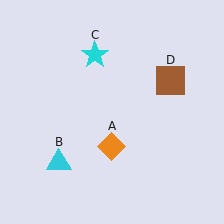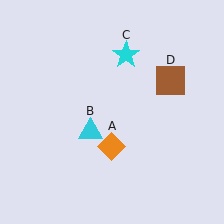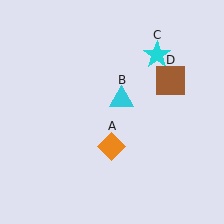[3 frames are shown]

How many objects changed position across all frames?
2 objects changed position: cyan triangle (object B), cyan star (object C).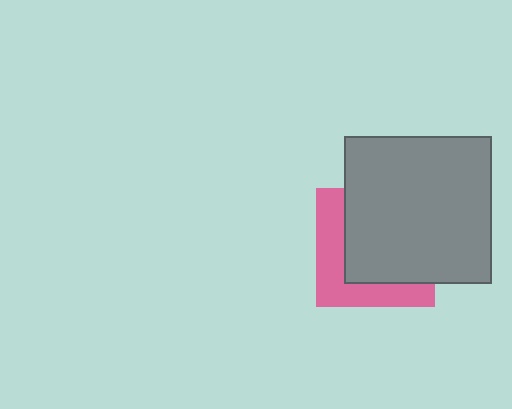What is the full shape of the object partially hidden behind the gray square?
The partially hidden object is a pink square.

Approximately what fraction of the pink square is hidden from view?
Roughly 61% of the pink square is hidden behind the gray square.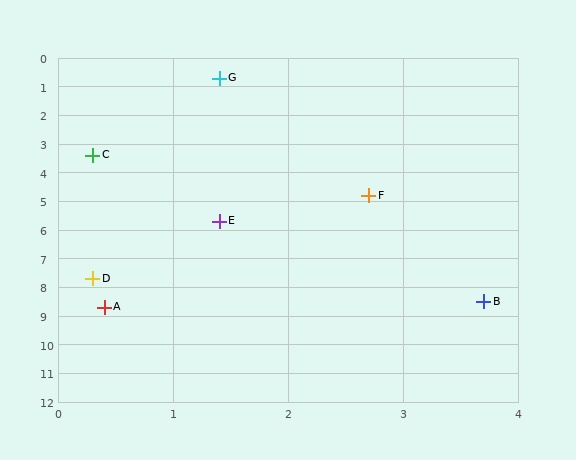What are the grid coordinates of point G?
Point G is at approximately (1.4, 0.7).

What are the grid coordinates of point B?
Point B is at approximately (3.7, 8.5).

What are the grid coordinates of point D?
Point D is at approximately (0.3, 7.7).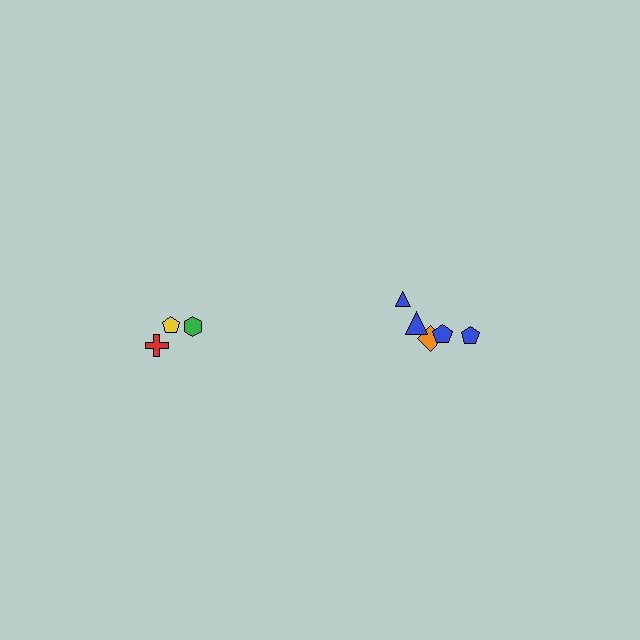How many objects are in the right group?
There are 5 objects.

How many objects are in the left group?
There are 3 objects.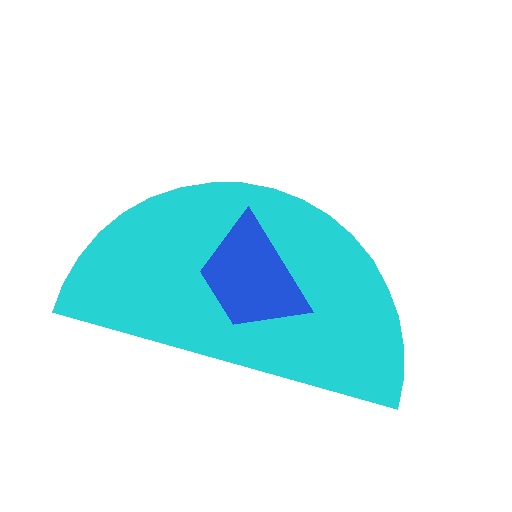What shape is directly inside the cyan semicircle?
The blue trapezoid.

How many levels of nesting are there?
2.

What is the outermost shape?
The cyan semicircle.